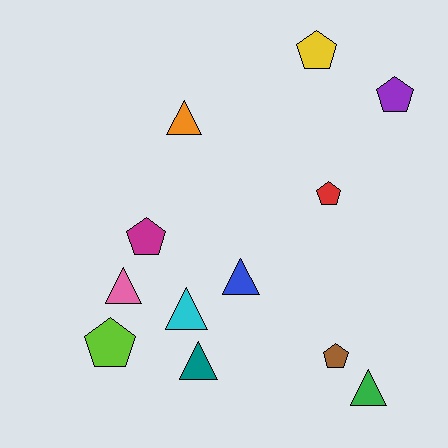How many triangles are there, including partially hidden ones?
There are 6 triangles.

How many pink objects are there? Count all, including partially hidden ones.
There is 1 pink object.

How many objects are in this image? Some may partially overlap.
There are 12 objects.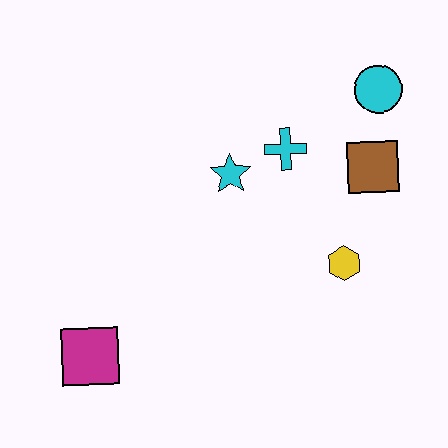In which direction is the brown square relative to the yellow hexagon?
The brown square is above the yellow hexagon.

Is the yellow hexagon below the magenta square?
No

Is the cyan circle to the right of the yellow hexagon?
Yes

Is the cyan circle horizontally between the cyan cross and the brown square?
No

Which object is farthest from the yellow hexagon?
The magenta square is farthest from the yellow hexagon.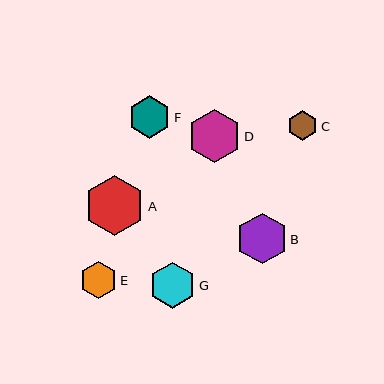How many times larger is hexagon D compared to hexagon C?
Hexagon D is approximately 1.8 times the size of hexagon C.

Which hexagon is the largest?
Hexagon A is the largest with a size of approximately 60 pixels.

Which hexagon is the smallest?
Hexagon C is the smallest with a size of approximately 30 pixels.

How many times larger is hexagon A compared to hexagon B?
Hexagon A is approximately 1.2 times the size of hexagon B.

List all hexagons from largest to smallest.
From largest to smallest: A, D, B, G, F, E, C.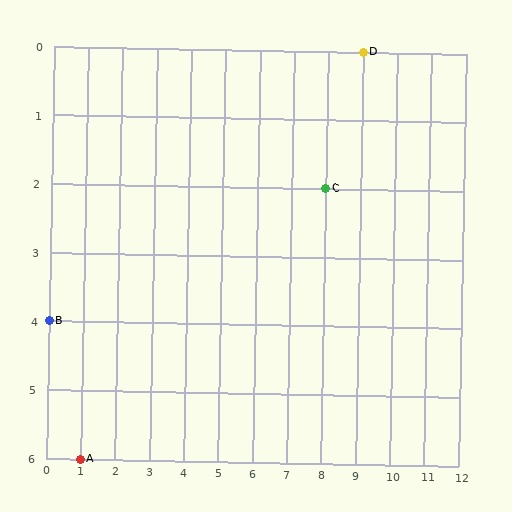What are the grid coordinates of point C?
Point C is at grid coordinates (8, 2).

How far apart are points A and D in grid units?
Points A and D are 8 columns and 6 rows apart (about 10.0 grid units diagonally).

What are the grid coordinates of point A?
Point A is at grid coordinates (1, 6).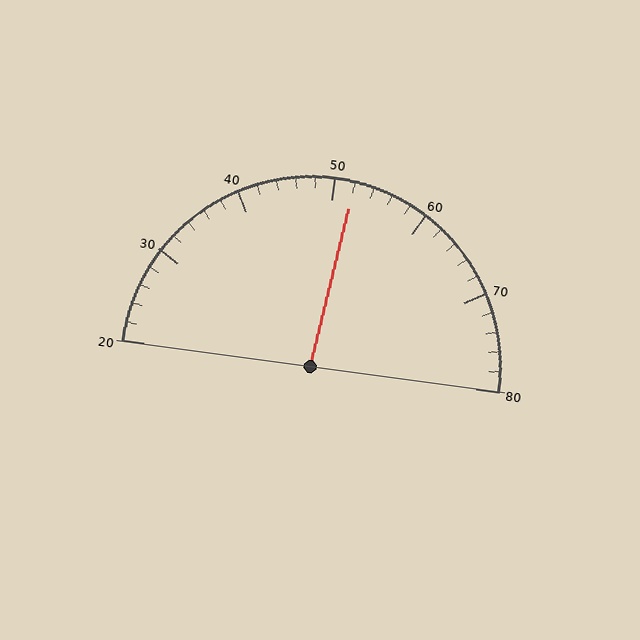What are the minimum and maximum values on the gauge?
The gauge ranges from 20 to 80.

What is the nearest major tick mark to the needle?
The nearest major tick mark is 50.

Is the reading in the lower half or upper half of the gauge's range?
The reading is in the upper half of the range (20 to 80).